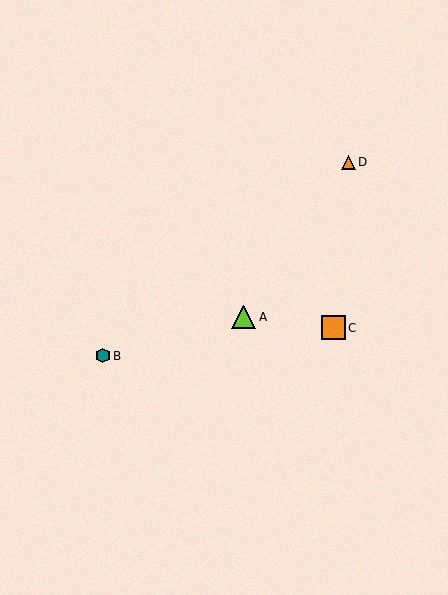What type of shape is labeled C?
Shape C is an orange square.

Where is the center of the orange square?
The center of the orange square is at (333, 328).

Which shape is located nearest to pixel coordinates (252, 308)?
The lime triangle (labeled A) at (244, 317) is nearest to that location.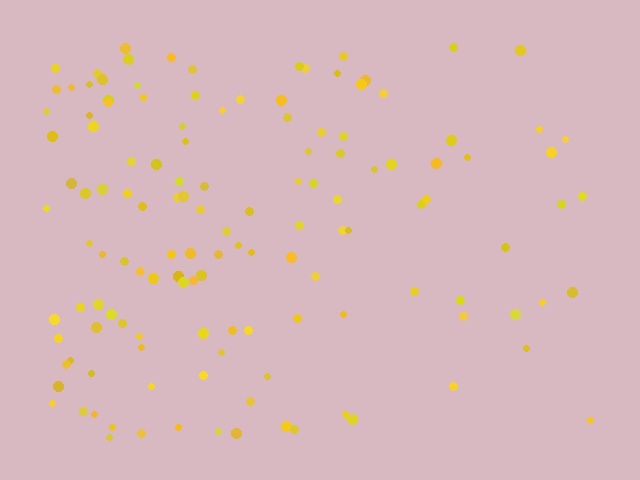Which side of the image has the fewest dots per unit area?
The right.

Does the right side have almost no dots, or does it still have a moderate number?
Still a moderate number, just noticeably fewer than the left.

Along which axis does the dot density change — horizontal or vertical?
Horizontal.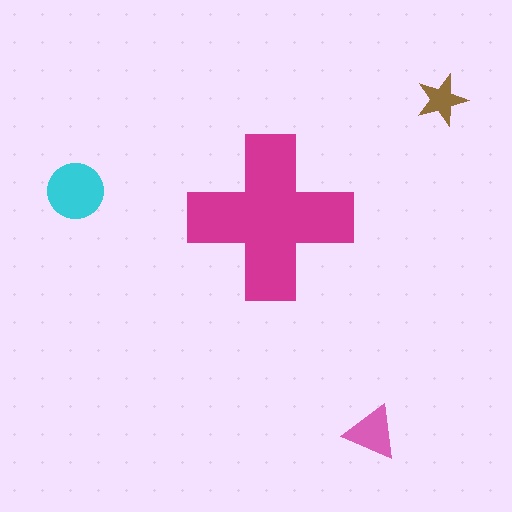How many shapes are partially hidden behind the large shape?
0 shapes are partially hidden.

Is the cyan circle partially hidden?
No, the cyan circle is fully visible.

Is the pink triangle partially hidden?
No, the pink triangle is fully visible.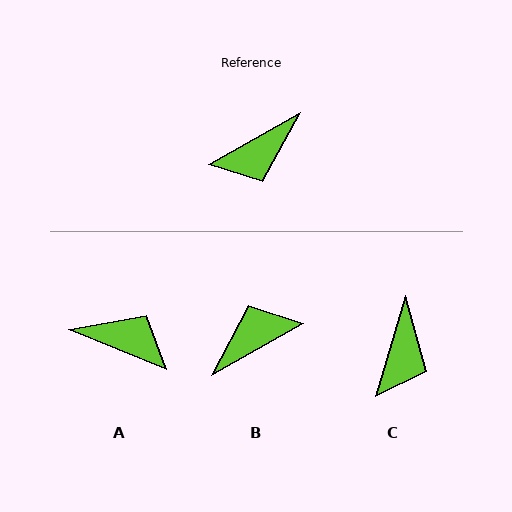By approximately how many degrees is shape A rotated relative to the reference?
Approximately 128 degrees counter-clockwise.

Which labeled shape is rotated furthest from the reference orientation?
B, about 180 degrees away.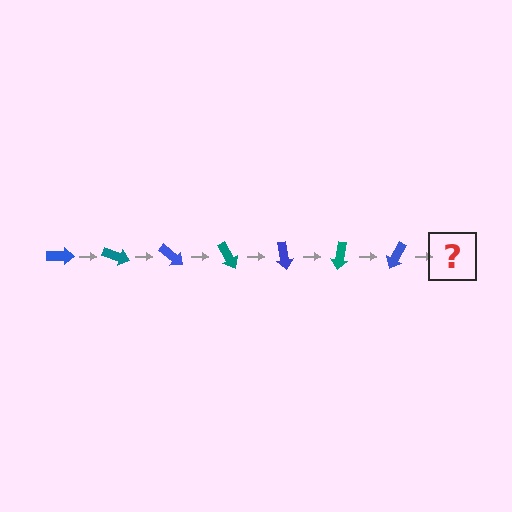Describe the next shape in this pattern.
It should be a teal arrow, rotated 140 degrees from the start.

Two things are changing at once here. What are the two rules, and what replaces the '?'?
The two rules are that it rotates 20 degrees each step and the color cycles through blue and teal. The '?' should be a teal arrow, rotated 140 degrees from the start.